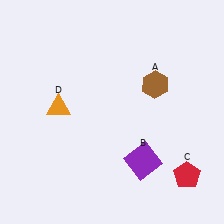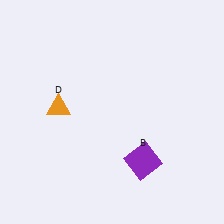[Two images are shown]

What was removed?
The brown hexagon (A), the red pentagon (C) were removed in Image 2.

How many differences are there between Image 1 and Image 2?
There are 2 differences between the two images.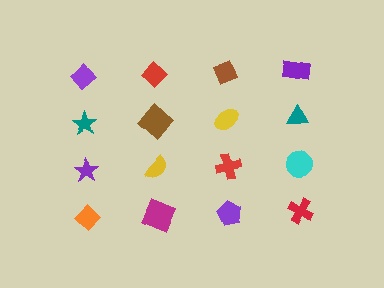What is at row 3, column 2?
A yellow semicircle.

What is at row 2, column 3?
A yellow ellipse.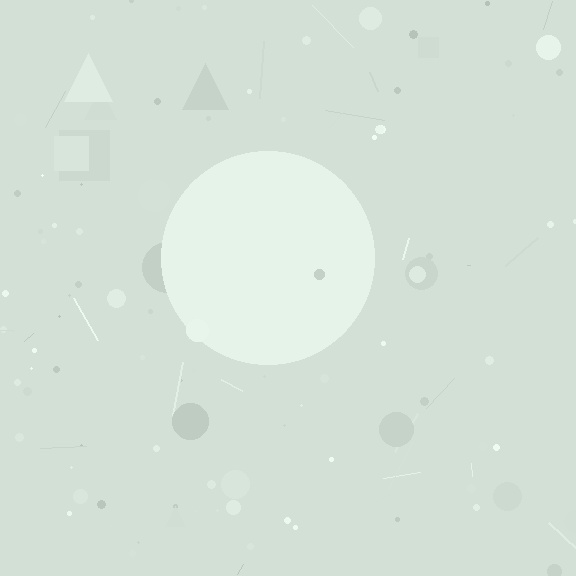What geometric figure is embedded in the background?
A circle is embedded in the background.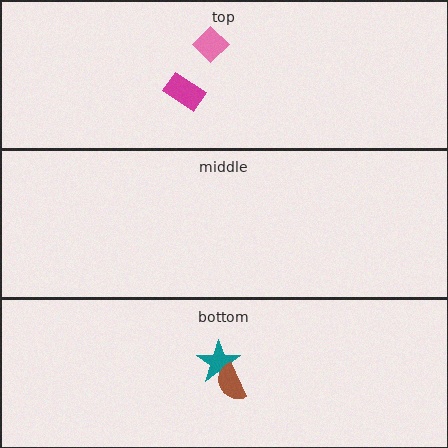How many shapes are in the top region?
2.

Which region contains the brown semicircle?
The bottom region.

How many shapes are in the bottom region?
2.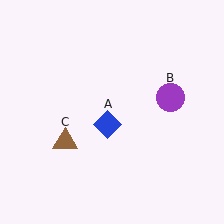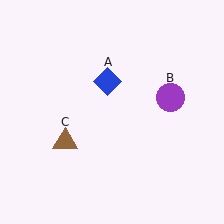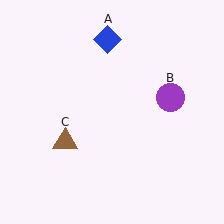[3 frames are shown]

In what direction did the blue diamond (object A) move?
The blue diamond (object A) moved up.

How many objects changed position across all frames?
1 object changed position: blue diamond (object A).